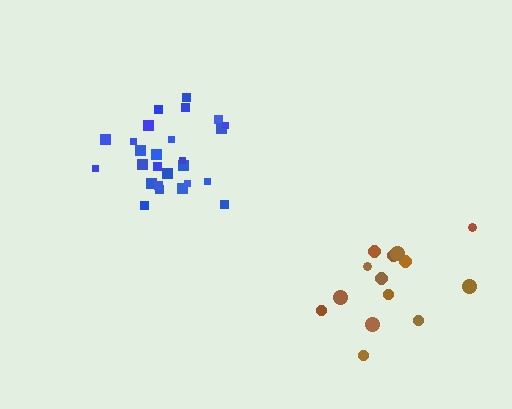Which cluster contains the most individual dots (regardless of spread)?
Blue (26).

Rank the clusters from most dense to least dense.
blue, brown.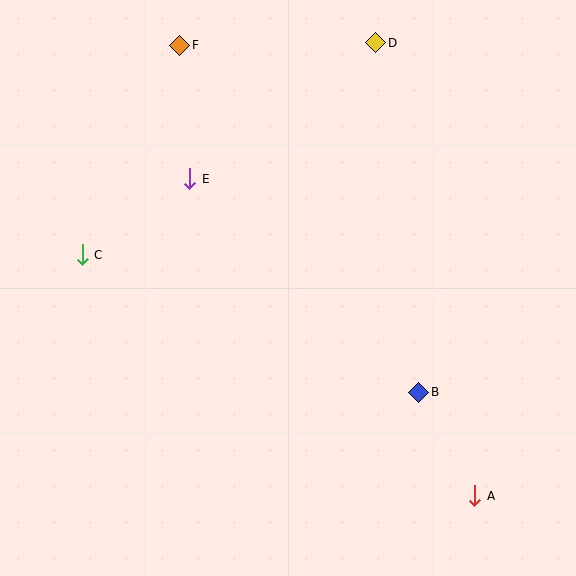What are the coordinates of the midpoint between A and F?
The midpoint between A and F is at (327, 271).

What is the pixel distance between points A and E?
The distance between A and E is 426 pixels.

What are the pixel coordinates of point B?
Point B is at (419, 392).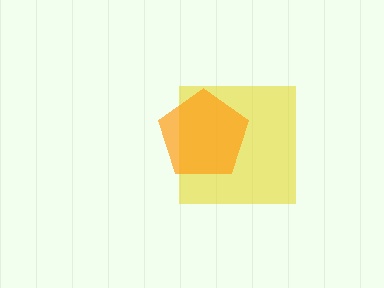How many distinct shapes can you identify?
There are 2 distinct shapes: a yellow square, an orange pentagon.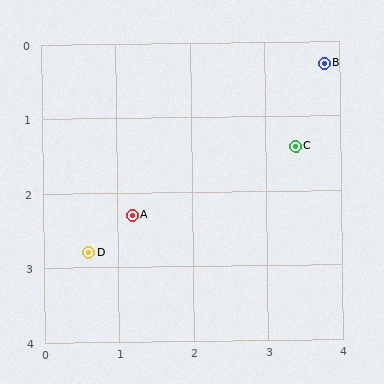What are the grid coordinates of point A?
Point A is at approximately (1.2, 2.3).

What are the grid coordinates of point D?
Point D is at approximately (0.6, 2.8).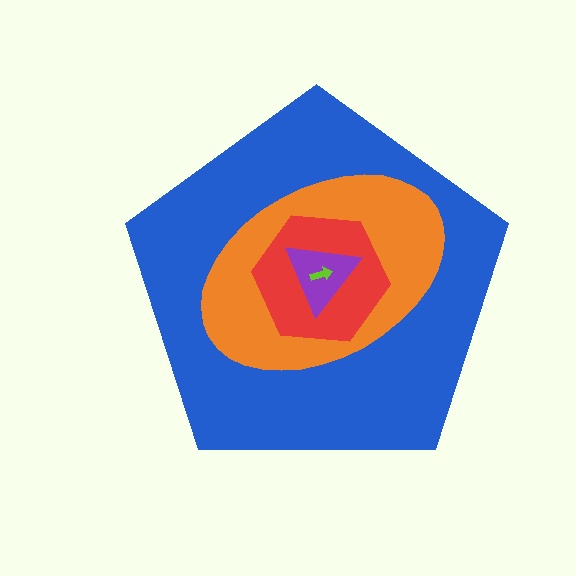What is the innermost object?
The lime arrow.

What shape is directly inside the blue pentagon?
The orange ellipse.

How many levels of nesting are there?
5.